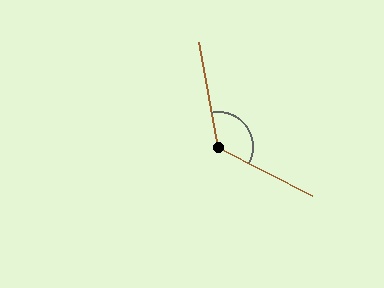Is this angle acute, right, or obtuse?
It is obtuse.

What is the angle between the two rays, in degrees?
Approximately 128 degrees.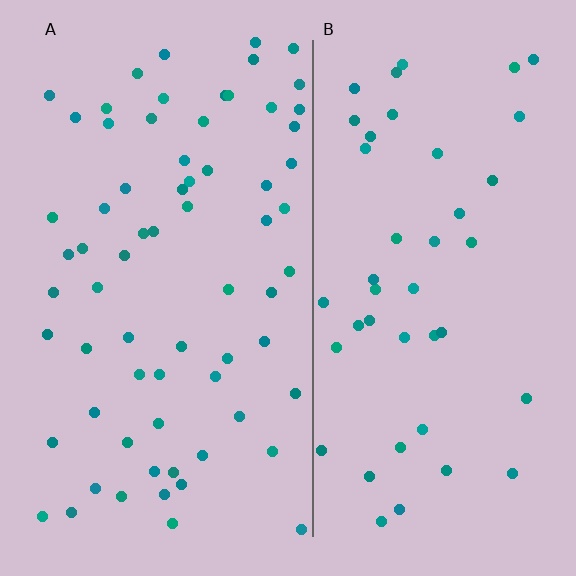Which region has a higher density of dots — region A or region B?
A (the left).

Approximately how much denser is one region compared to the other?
Approximately 1.6× — region A over region B.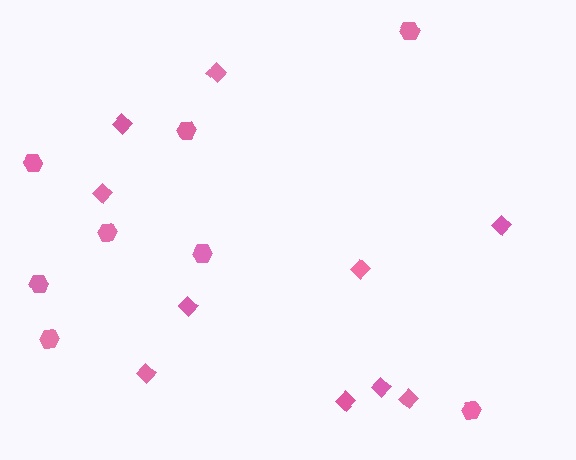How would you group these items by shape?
There are 2 groups: one group of hexagons (8) and one group of diamonds (10).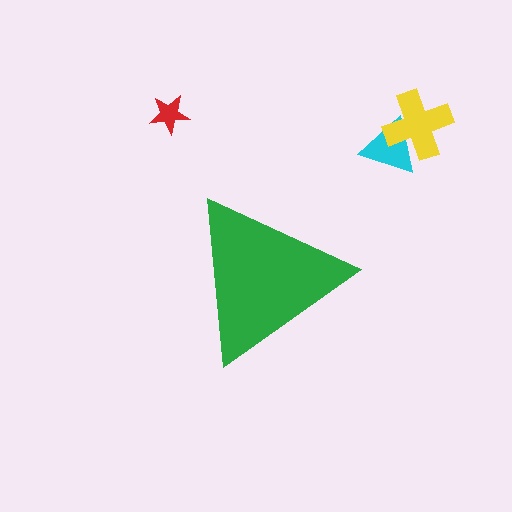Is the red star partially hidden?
No, the red star is fully visible.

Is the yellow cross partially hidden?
No, the yellow cross is fully visible.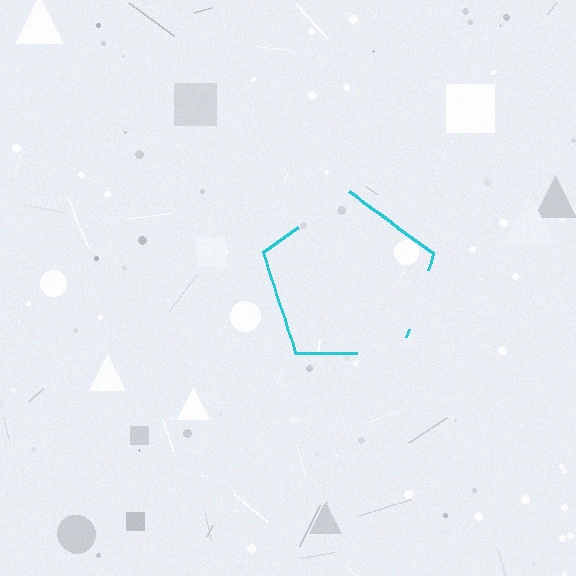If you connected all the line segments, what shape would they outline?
They would outline a pentagon.